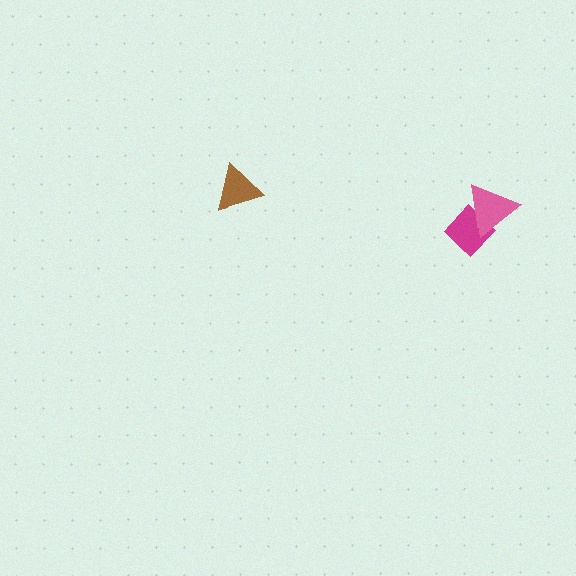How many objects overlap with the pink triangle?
1 object overlaps with the pink triangle.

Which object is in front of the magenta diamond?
The pink triangle is in front of the magenta diamond.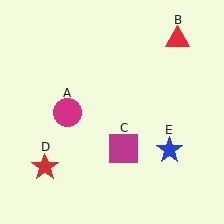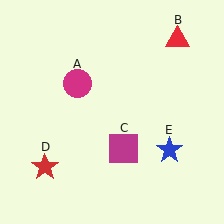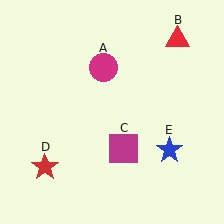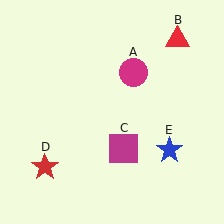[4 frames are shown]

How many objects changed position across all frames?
1 object changed position: magenta circle (object A).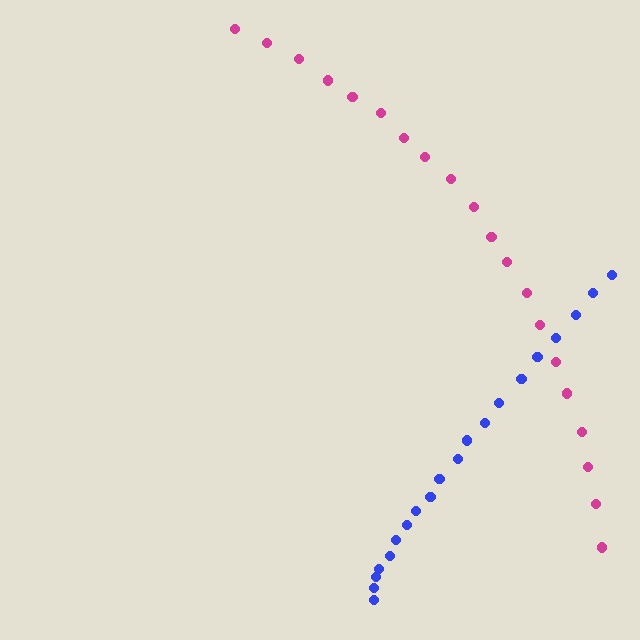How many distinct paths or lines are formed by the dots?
There are 2 distinct paths.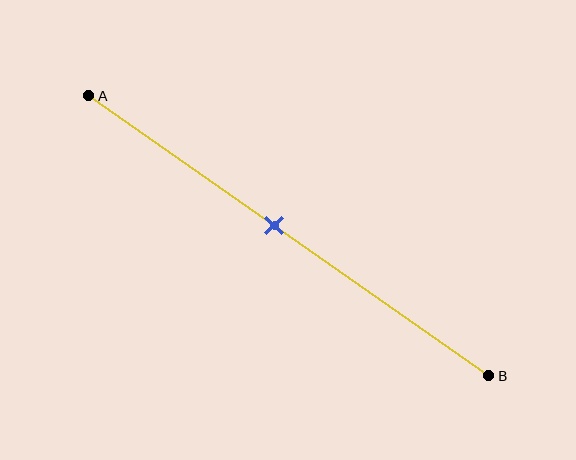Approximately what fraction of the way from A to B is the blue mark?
The blue mark is approximately 45% of the way from A to B.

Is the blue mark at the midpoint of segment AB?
No, the mark is at about 45% from A, not at the 50% midpoint.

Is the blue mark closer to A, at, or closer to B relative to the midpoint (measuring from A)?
The blue mark is closer to point A than the midpoint of segment AB.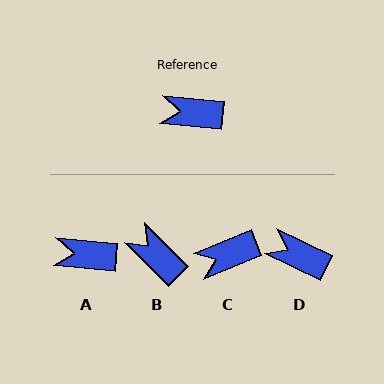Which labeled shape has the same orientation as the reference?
A.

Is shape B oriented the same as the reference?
No, it is off by about 40 degrees.